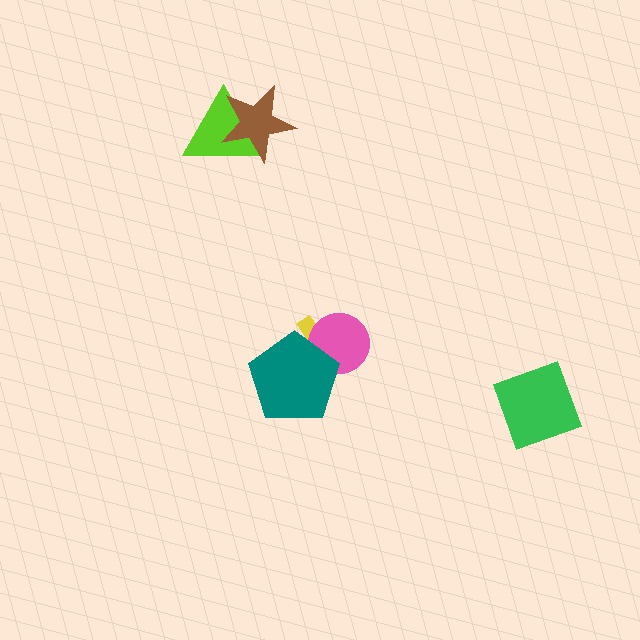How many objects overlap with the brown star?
1 object overlaps with the brown star.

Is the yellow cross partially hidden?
Yes, it is partially covered by another shape.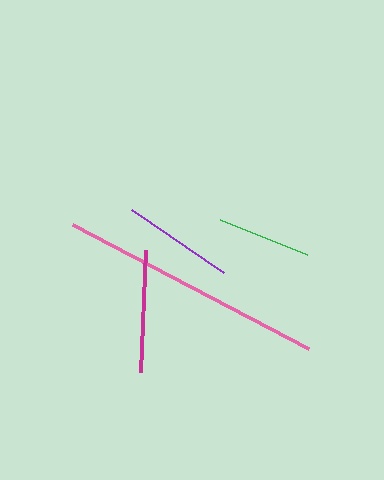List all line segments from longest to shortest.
From longest to shortest: pink, magenta, purple, green.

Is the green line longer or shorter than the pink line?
The pink line is longer than the green line.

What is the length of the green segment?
The green segment is approximately 94 pixels long.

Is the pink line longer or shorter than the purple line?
The pink line is longer than the purple line.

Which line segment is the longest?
The pink line is the longest at approximately 267 pixels.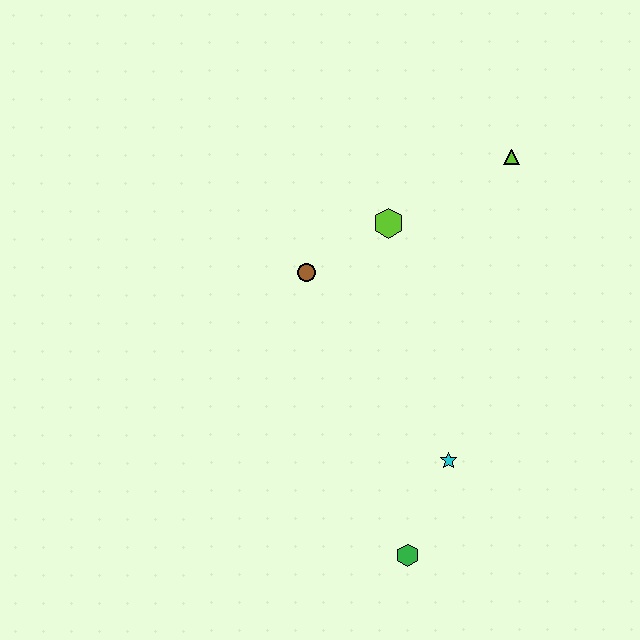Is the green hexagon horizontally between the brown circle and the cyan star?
Yes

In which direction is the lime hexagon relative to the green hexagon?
The lime hexagon is above the green hexagon.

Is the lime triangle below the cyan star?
No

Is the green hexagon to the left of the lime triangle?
Yes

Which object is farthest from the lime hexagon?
The green hexagon is farthest from the lime hexagon.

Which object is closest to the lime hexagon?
The brown circle is closest to the lime hexagon.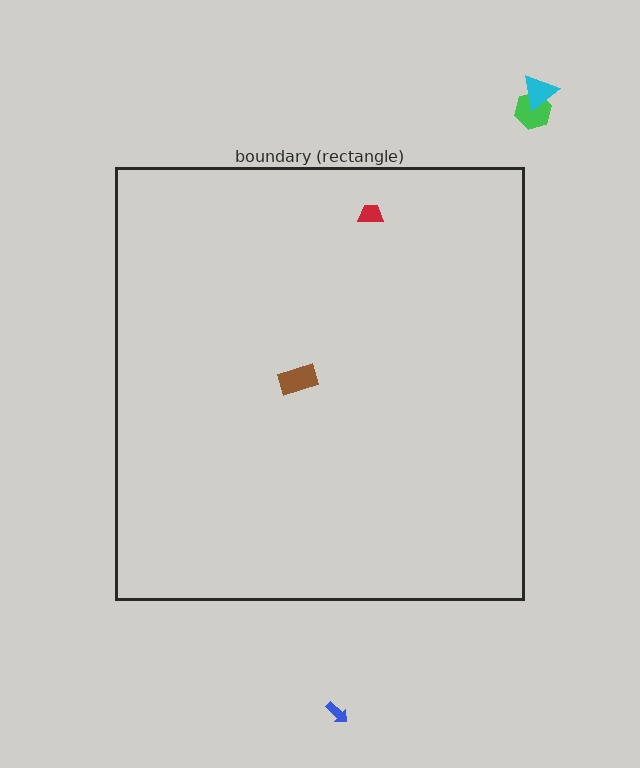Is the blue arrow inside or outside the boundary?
Outside.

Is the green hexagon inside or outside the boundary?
Outside.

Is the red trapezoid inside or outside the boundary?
Inside.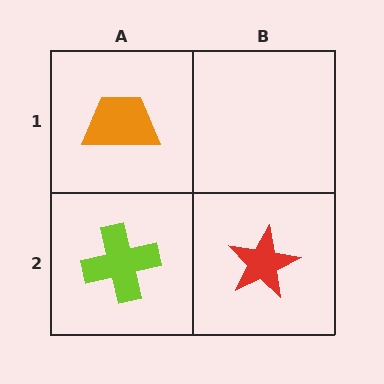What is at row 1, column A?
An orange trapezoid.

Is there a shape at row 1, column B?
No, that cell is empty.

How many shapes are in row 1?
1 shape.